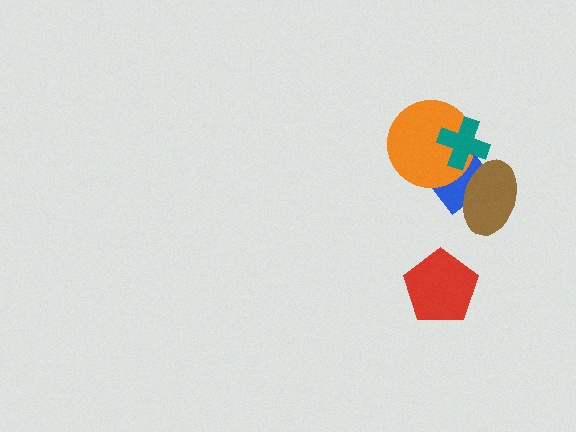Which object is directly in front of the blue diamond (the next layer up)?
The orange circle is directly in front of the blue diamond.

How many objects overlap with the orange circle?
2 objects overlap with the orange circle.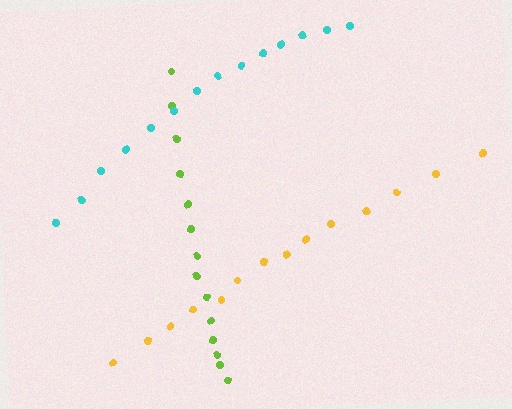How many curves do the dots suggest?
There are 3 distinct paths.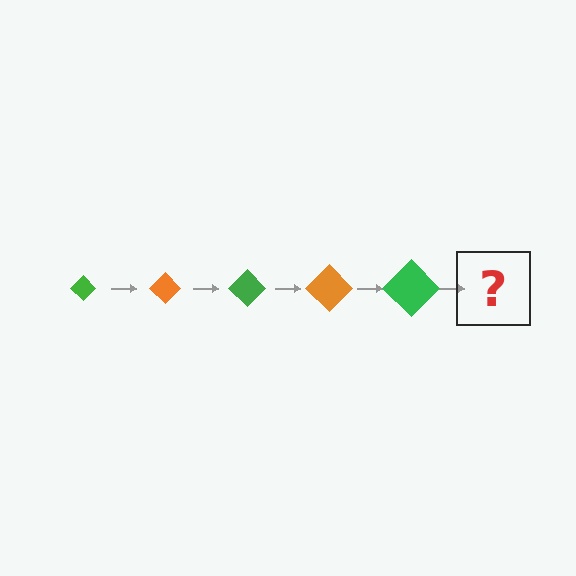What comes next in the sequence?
The next element should be an orange diamond, larger than the previous one.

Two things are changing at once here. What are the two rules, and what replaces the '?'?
The two rules are that the diamond grows larger each step and the color cycles through green and orange. The '?' should be an orange diamond, larger than the previous one.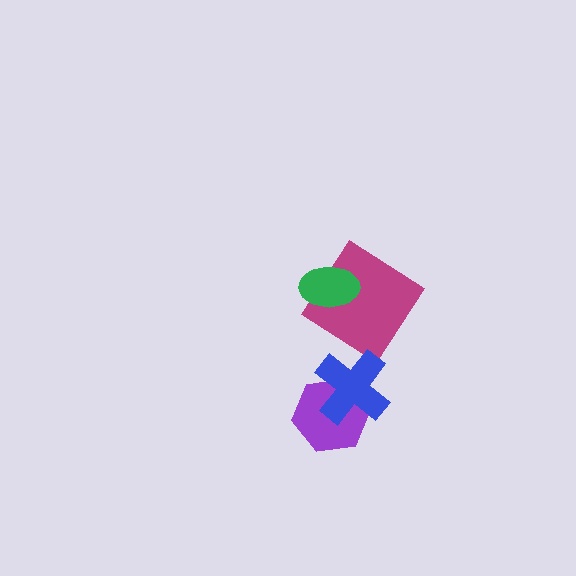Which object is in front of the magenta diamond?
The green ellipse is in front of the magenta diamond.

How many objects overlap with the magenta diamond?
1 object overlaps with the magenta diamond.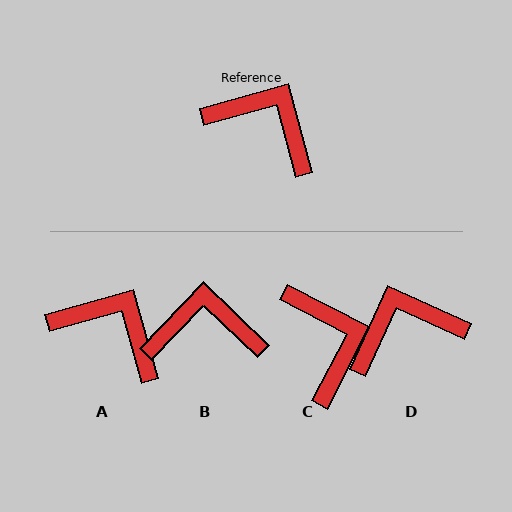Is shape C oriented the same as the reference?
No, it is off by about 43 degrees.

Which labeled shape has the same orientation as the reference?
A.